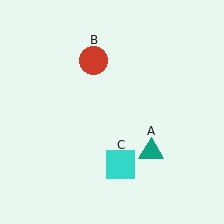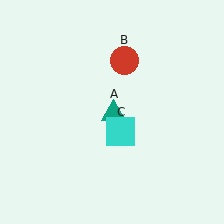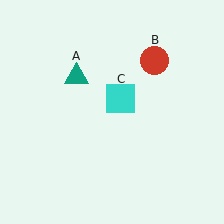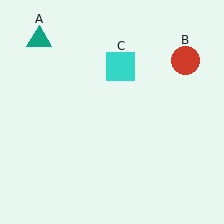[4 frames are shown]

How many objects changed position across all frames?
3 objects changed position: teal triangle (object A), red circle (object B), cyan square (object C).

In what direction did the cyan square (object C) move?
The cyan square (object C) moved up.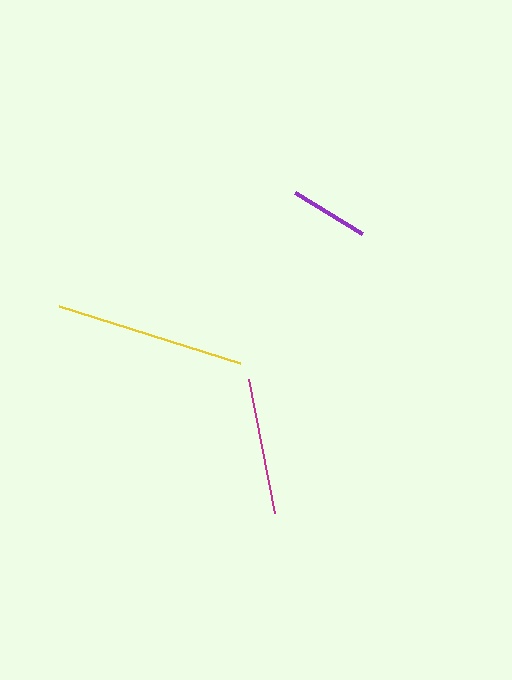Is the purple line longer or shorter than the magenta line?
The magenta line is longer than the purple line.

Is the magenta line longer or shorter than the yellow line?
The yellow line is longer than the magenta line.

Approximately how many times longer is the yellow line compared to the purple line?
The yellow line is approximately 2.4 times the length of the purple line.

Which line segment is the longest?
The yellow line is the longest at approximately 189 pixels.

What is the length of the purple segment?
The purple segment is approximately 78 pixels long.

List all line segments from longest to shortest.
From longest to shortest: yellow, magenta, purple.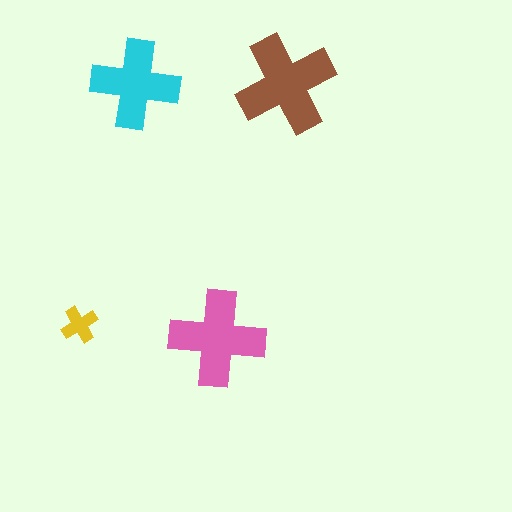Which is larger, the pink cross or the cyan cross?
The pink one.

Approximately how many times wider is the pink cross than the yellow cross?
About 2.5 times wider.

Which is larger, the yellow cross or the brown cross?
The brown one.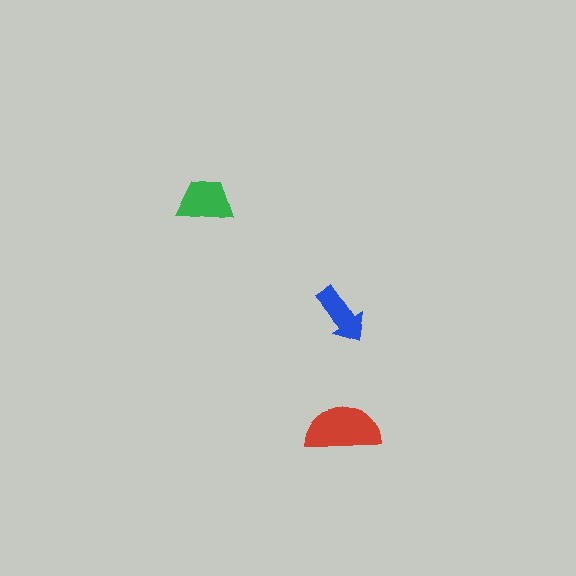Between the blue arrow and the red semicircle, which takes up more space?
The red semicircle.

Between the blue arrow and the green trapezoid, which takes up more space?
The green trapezoid.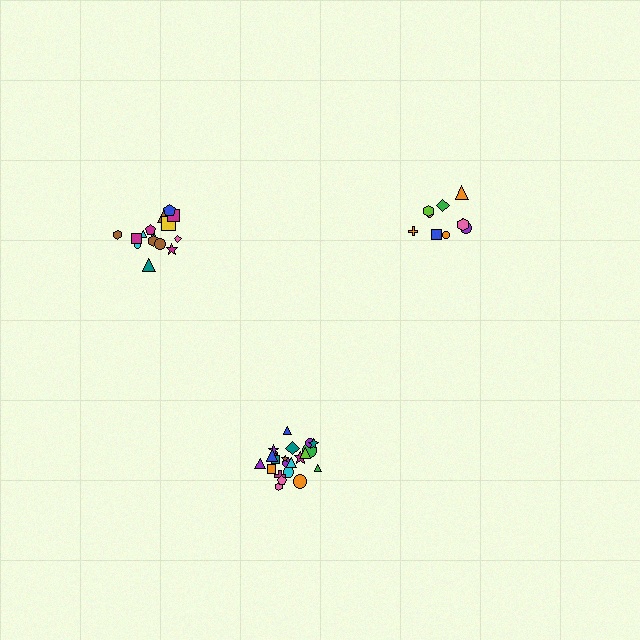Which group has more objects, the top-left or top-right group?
The top-left group.